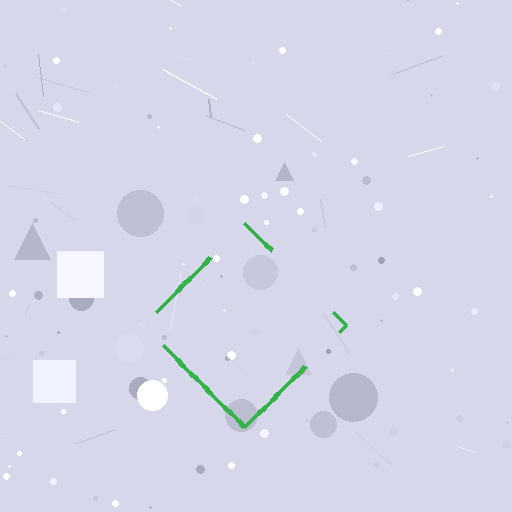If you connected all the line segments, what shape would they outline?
They would outline a diamond.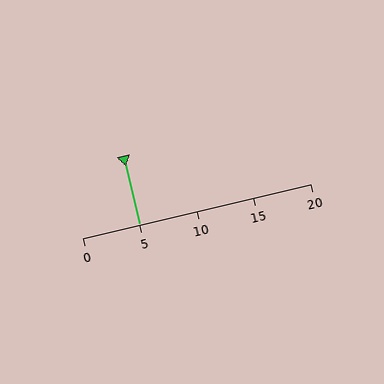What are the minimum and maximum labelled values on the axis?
The axis runs from 0 to 20.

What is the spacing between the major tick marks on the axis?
The major ticks are spaced 5 apart.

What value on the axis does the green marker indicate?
The marker indicates approximately 5.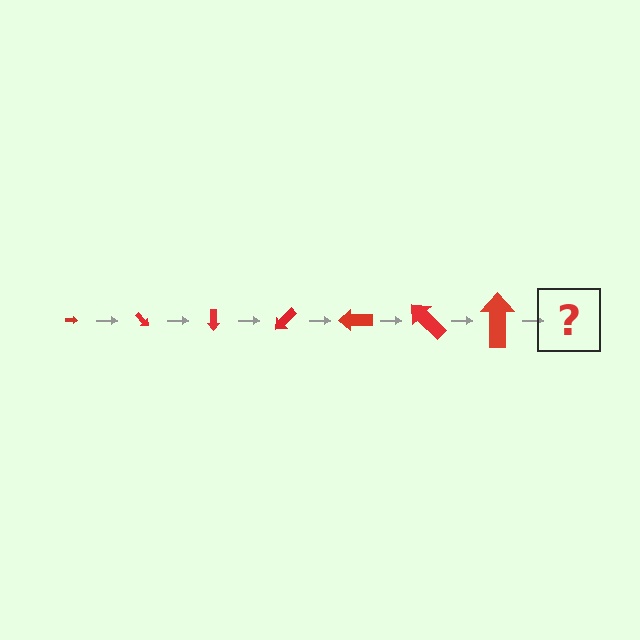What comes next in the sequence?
The next element should be an arrow, larger than the previous one and rotated 315 degrees from the start.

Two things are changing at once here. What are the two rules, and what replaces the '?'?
The two rules are that the arrow grows larger each step and it rotates 45 degrees each step. The '?' should be an arrow, larger than the previous one and rotated 315 degrees from the start.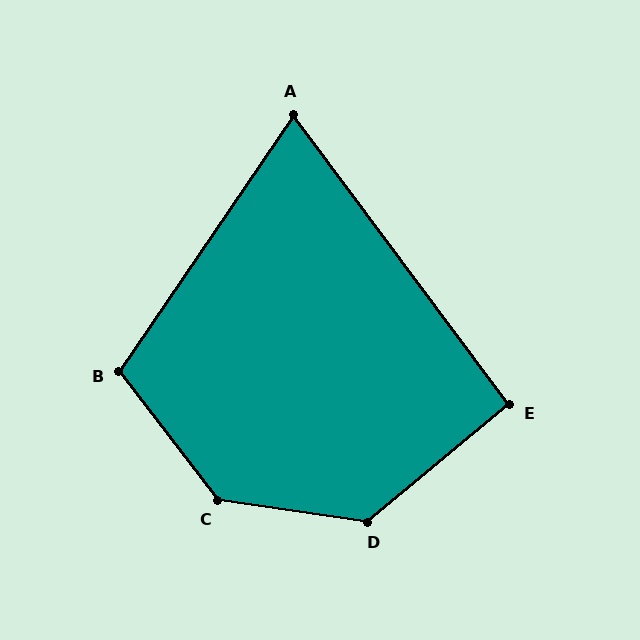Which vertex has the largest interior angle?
C, at approximately 136 degrees.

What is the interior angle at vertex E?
Approximately 93 degrees (approximately right).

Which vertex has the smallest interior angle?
A, at approximately 71 degrees.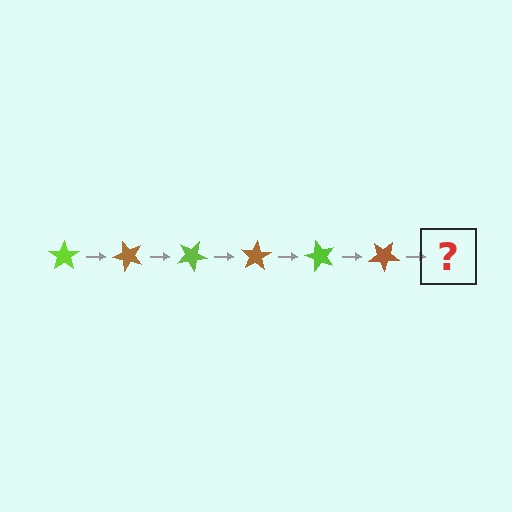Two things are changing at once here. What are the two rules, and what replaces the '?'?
The two rules are that it rotates 50 degrees each step and the color cycles through lime and brown. The '?' should be a lime star, rotated 300 degrees from the start.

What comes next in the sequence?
The next element should be a lime star, rotated 300 degrees from the start.